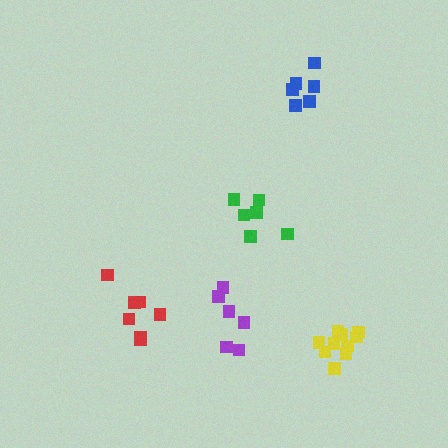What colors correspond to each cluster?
The clusters are colored: green, yellow, red, purple, blue.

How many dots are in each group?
Group 1: 6 dots, Group 2: 12 dots, Group 3: 7 dots, Group 4: 6 dots, Group 5: 6 dots (37 total).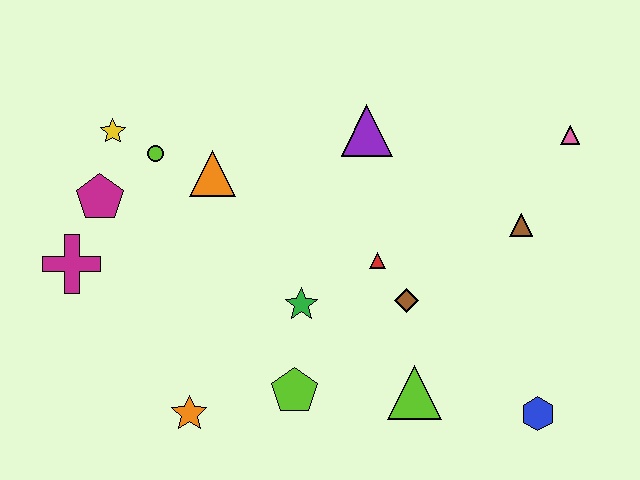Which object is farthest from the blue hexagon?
The yellow star is farthest from the blue hexagon.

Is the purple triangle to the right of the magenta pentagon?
Yes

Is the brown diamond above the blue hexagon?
Yes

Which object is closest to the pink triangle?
The brown triangle is closest to the pink triangle.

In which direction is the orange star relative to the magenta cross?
The orange star is below the magenta cross.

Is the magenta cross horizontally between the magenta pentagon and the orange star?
No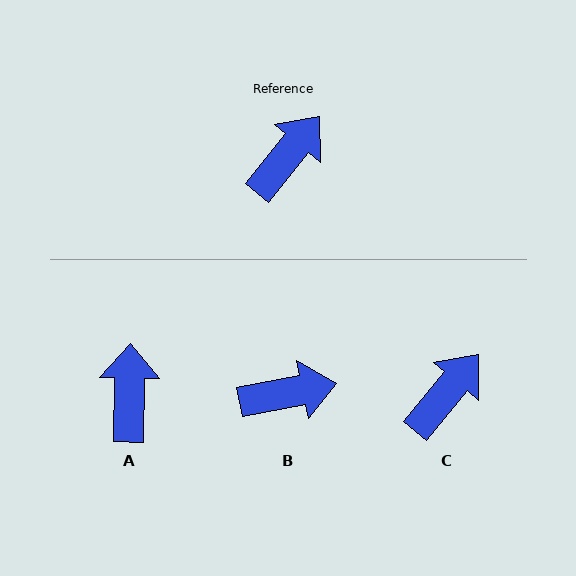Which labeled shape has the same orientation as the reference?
C.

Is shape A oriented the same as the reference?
No, it is off by about 39 degrees.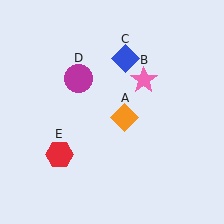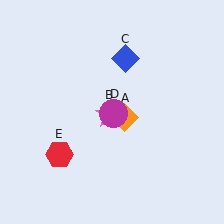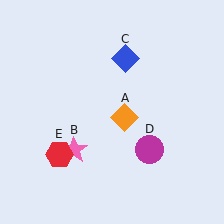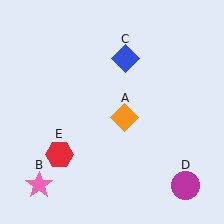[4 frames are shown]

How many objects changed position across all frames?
2 objects changed position: pink star (object B), magenta circle (object D).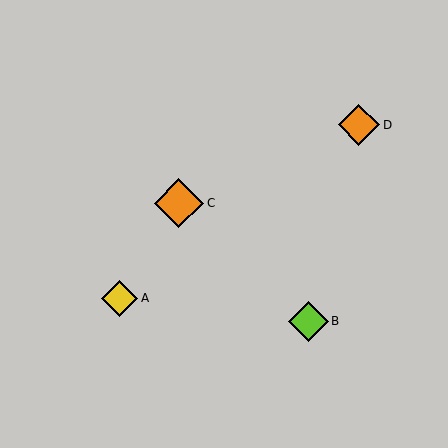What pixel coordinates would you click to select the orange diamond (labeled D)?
Click at (359, 125) to select the orange diamond D.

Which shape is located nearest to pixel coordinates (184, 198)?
The orange diamond (labeled C) at (179, 203) is nearest to that location.